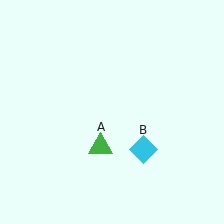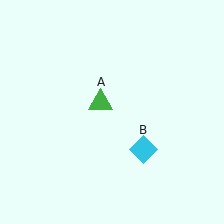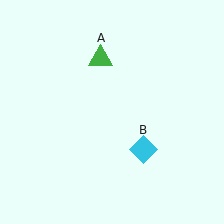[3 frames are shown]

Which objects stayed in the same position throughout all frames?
Cyan diamond (object B) remained stationary.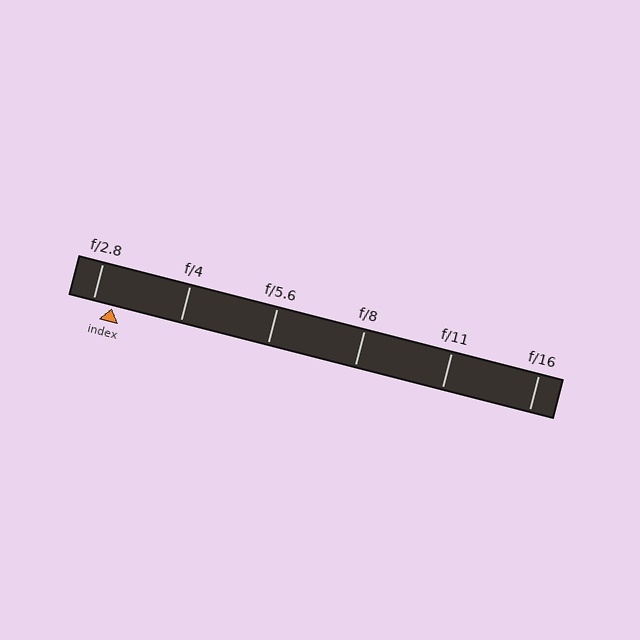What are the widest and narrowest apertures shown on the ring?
The widest aperture shown is f/2.8 and the narrowest is f/16.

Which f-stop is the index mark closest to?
The index mark is closest to f/2.8.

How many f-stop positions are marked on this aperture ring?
There are 6 f-stop positions marked.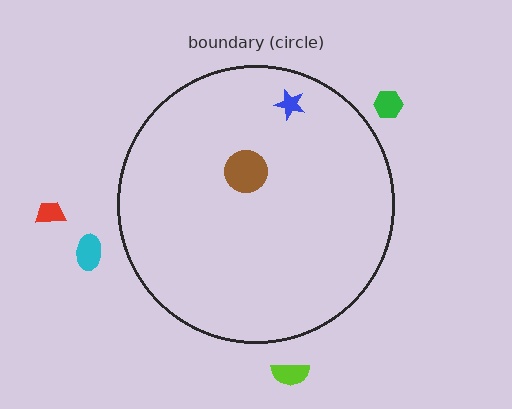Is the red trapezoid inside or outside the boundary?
Outside.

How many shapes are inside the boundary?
2 inside, 4 outside.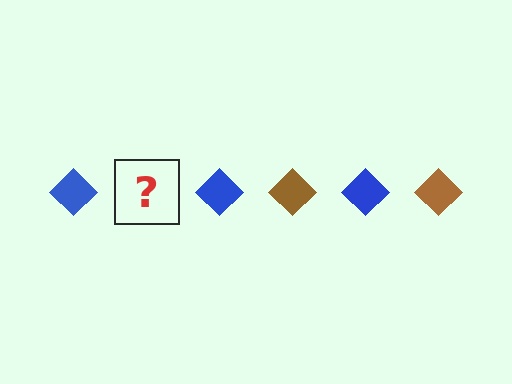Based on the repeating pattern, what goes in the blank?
The blank should be a brown diamond.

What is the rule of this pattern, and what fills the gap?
The rule is that the pattern cycles through blue, brown diamonds. The gap should be filled with a brown diamond.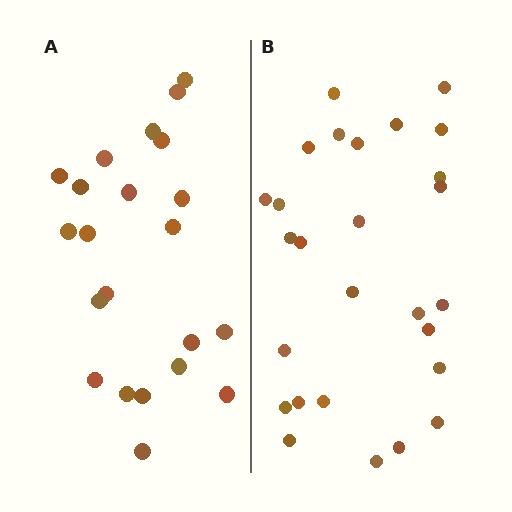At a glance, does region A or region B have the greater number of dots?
Region B (the right region) has more dots.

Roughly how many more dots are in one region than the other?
Region B has about 5 more dots than region A.